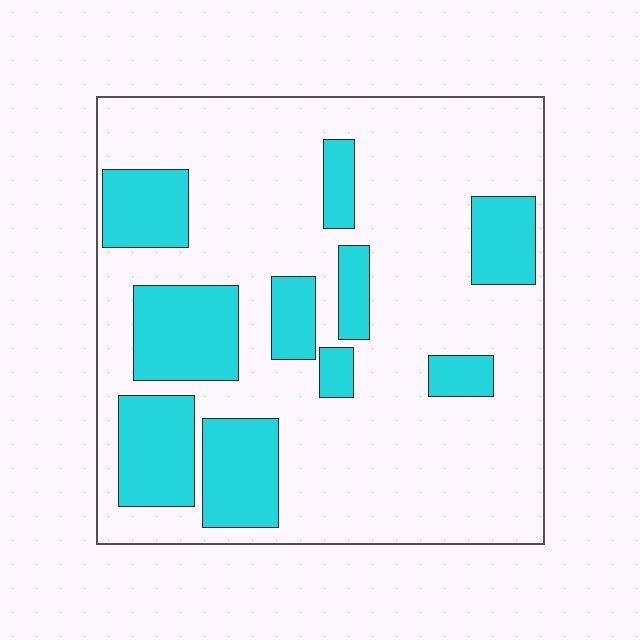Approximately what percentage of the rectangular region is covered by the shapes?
Approximately 25%.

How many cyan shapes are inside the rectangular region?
10.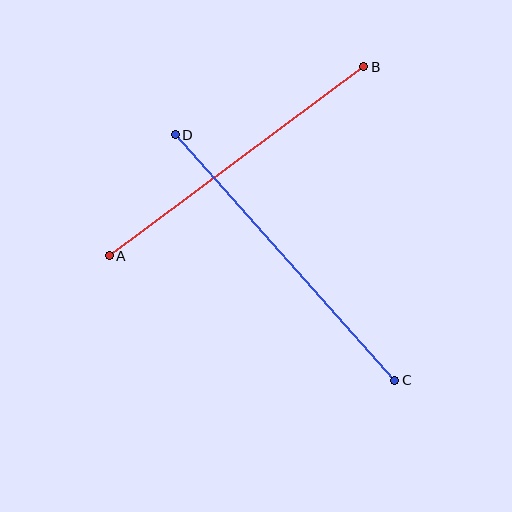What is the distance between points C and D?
The distance is approximately 329 pixels.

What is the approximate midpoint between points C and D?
The midpoint is at approximately (285, 258) pixels.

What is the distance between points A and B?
The distance is approximately 317 pixels.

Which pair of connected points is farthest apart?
Points C and D are farthest apart.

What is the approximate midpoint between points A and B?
The midpoint is at approximately (237, 161) pixels.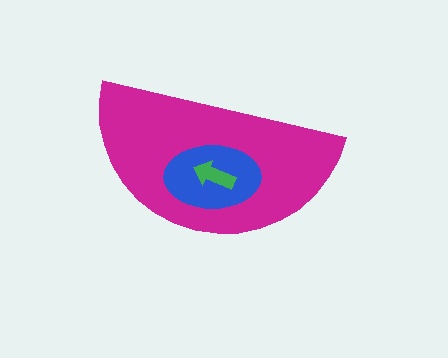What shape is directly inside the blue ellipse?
The green arrow.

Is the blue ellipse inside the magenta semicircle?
Yes.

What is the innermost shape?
The green arrow.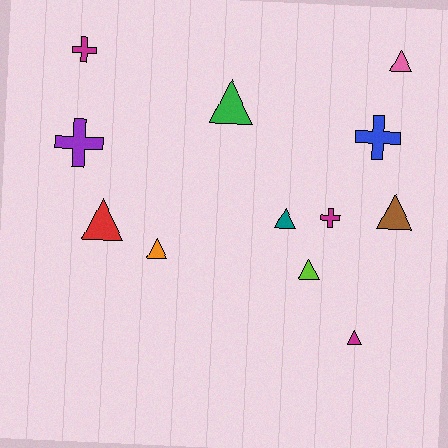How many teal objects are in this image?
There is 1 teal object.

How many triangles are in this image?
There are 8 triangles.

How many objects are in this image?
There are 12 objects.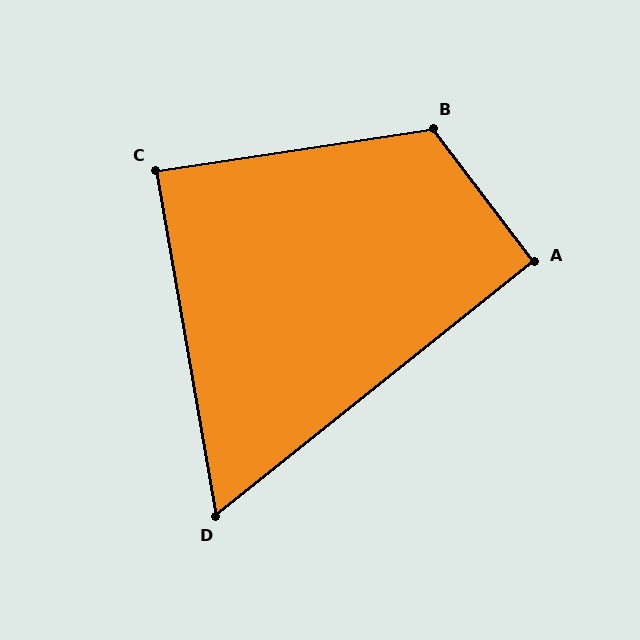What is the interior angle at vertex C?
Approximately 89 degrees (approximately right).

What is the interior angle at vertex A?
Approximately 91 degrees (approximately right).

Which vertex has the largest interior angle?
B, at approximately 119 degrees.